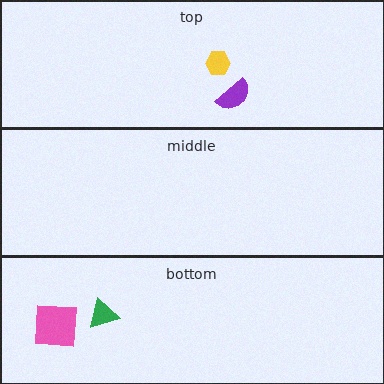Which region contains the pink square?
The bottom region.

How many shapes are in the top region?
2.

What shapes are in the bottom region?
The pink square, the green triangle.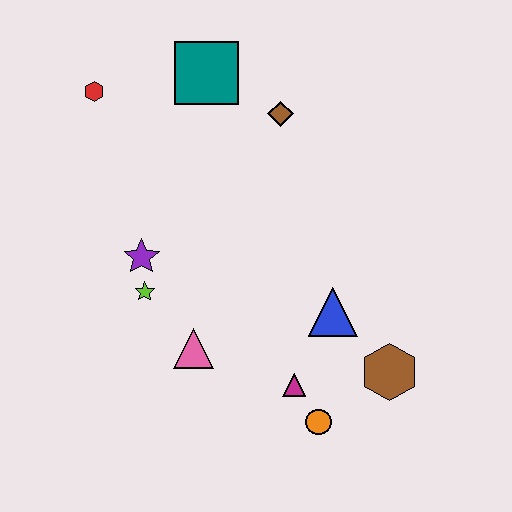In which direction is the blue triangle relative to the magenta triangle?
The blue triangle is above the magenta triangle.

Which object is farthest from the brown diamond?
The orange circle is farthest from the brown diamond.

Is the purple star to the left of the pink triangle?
Yes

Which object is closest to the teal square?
The brown diamond is closest to the teal square.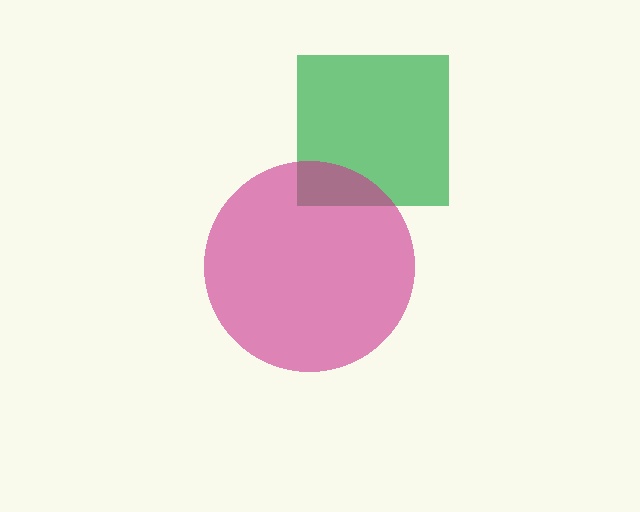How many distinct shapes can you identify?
There are 2 distinct shapes: a green square, a magenta circle.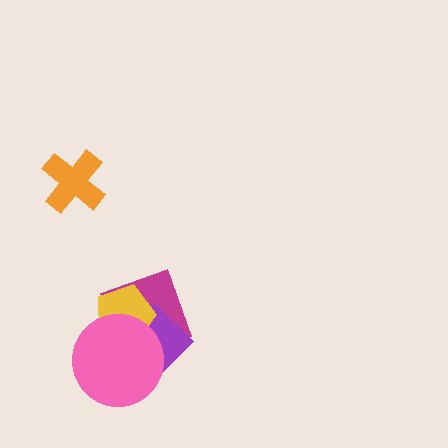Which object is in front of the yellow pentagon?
The pink circle is in front of the yellow pentagon.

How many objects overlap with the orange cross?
0 objects overlap with the orange cross.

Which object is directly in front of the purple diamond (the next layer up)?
The yellow pentagon is directly in front of the purple diamond.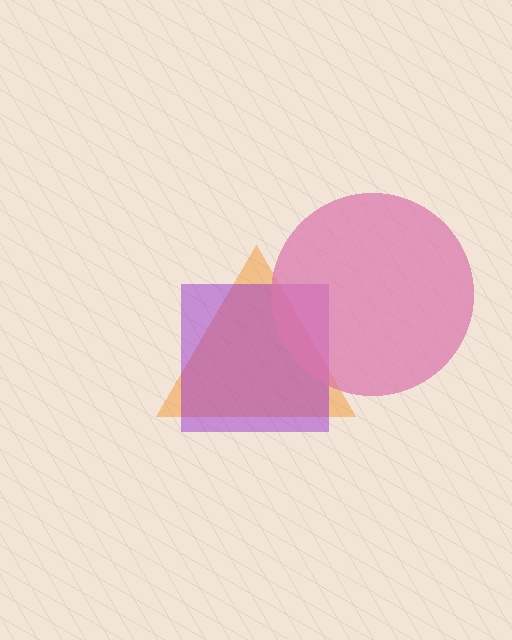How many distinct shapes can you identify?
There are 3 distinct shapes: an orange triangle, a purple square, a pink circle.